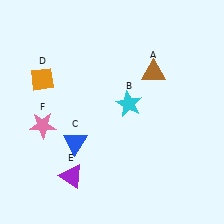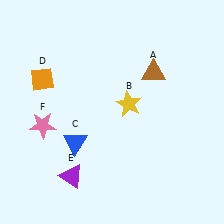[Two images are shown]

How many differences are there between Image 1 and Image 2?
There is 1 difference between the two images.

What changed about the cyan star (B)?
In Image 1, B is cyan. In Image 2, it changed to yellow.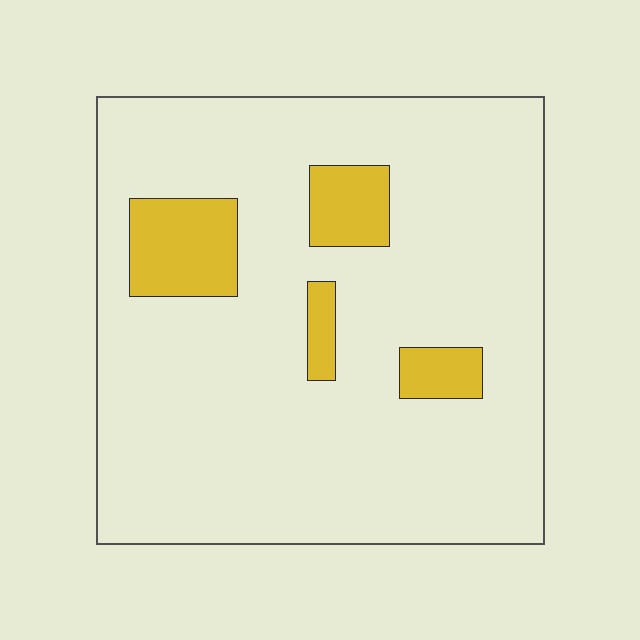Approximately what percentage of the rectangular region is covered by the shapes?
Approximately 10%.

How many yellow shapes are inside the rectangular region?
4.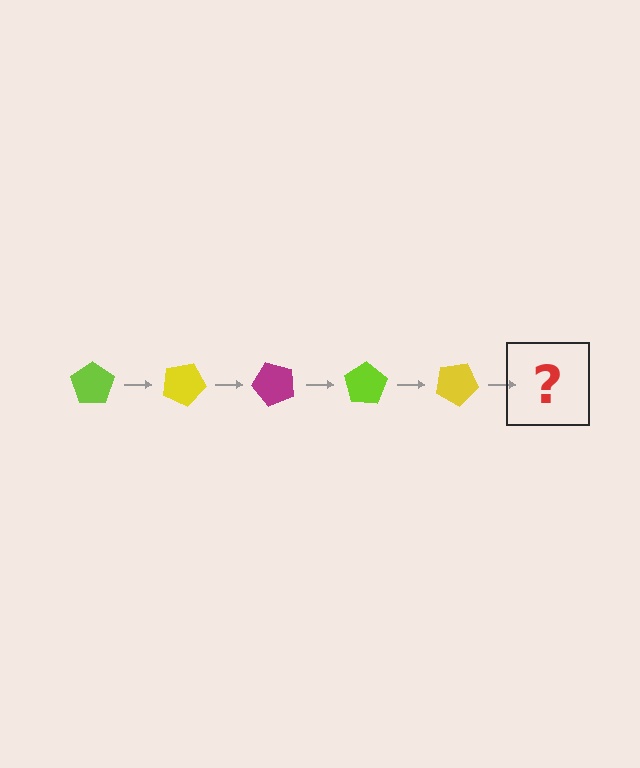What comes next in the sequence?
The next element should be a magenta pentagon, rotated 125 degrees from the start.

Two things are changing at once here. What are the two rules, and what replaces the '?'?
The two rules are that it rotates 25 degrees each step and the color cycles through lime, yellow, and magenta. The '?' should be a magenta pentagon, rotated 125 degrees from the start.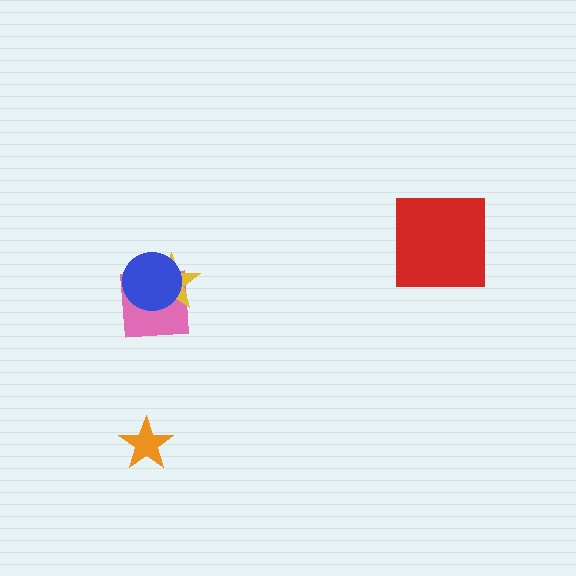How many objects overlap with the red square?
0 objects overlap with the red square.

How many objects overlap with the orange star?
0 objects overlap with the orange star.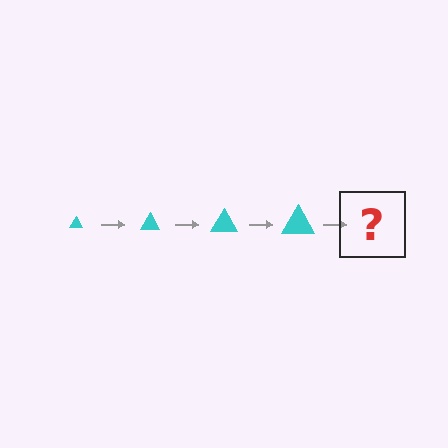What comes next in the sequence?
The next element should be a cyan triangle, larger than the previous one.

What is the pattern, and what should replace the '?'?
The pattern is that the triangle gets progressively larger each step. The '?' should be a cyan triangle, larger than the previous one.